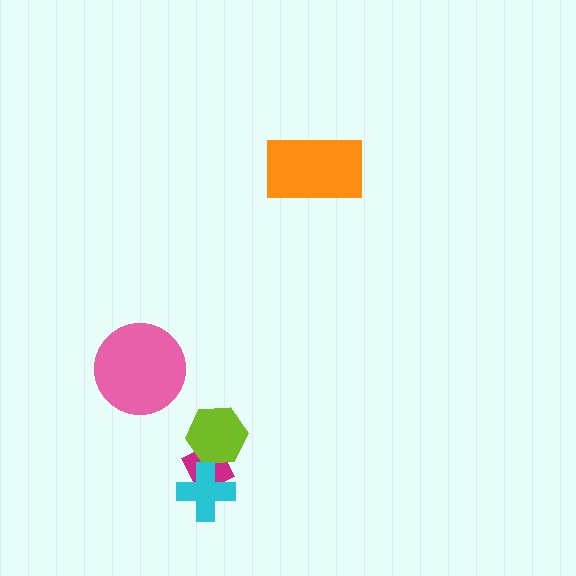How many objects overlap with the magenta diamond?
2 objects overlap with the magenta diamond.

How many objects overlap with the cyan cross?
1 object overlaps with the cyan cross.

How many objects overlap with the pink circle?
0 objects overlap with the pink circle.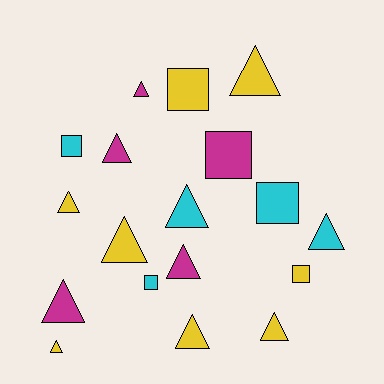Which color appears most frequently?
Yellow, with 8 objects.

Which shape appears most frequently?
Triangle, with 12 objects.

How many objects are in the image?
There are 18 objects.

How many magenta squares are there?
There is 1 magenta square.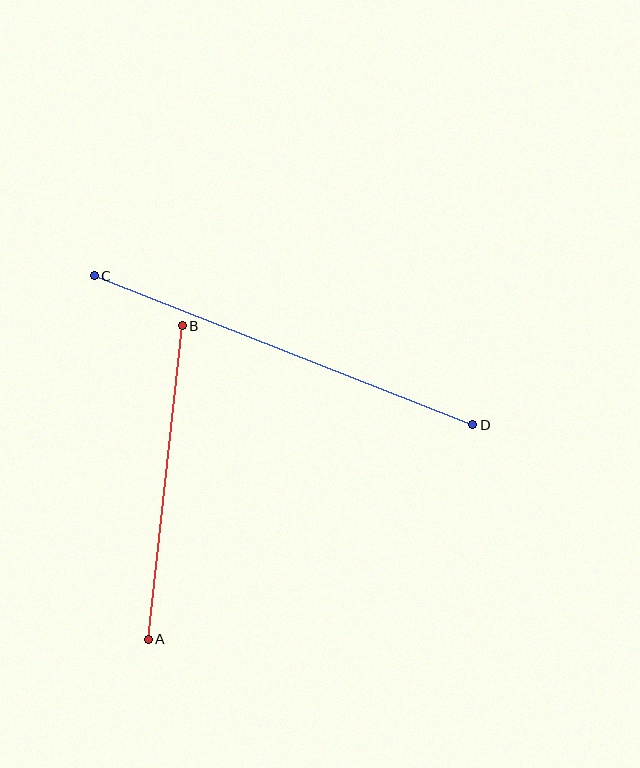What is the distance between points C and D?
The distance is approximately 407 pixels.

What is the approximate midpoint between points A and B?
The midpoint is at approximately (165, 483) pixels.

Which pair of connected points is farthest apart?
Points C and D are farthest apart.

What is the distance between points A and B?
The distance is approximately 315 pixels.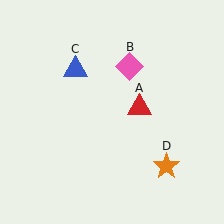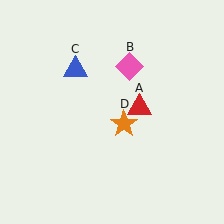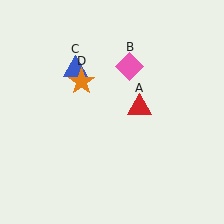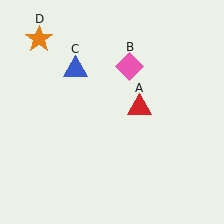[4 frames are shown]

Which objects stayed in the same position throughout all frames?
Red triangle (object A) and pink diamond (object B) and blue triangle (object C) remained stationary.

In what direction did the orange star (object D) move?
The orange star (object D) moved up and to the left.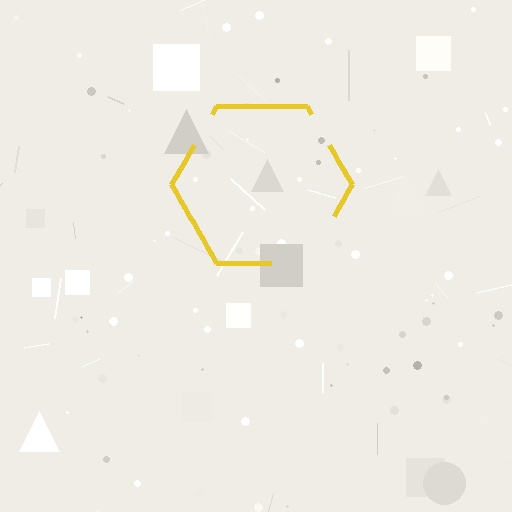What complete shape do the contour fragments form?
The contour fragments form a hexagon.